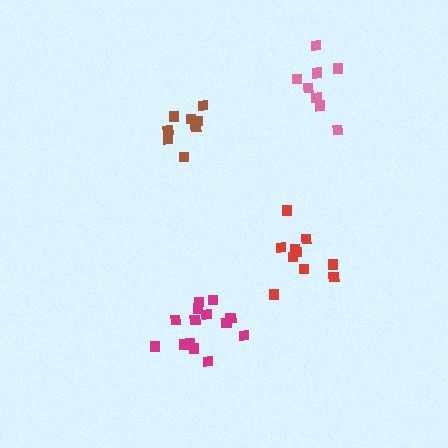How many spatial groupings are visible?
There are 4 spatial groupings.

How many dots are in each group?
Group 1: 8 dots, Group 2: 10 dots, Group 3: 14 dots, Group 4: 8 dots (40 total).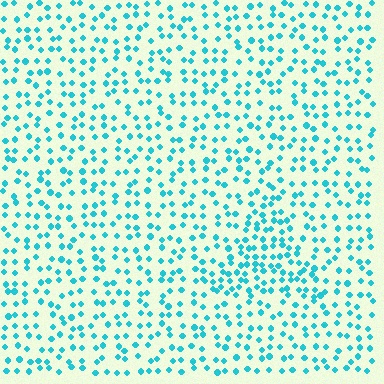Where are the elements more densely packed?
The elements are more densely packed inside the triangle boundary.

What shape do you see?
I see a triangle.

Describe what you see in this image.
The image contains small cyan elements arranged at two different densities. A triangle-shaped region is visible where the elements are more densely packed than the surrounding area.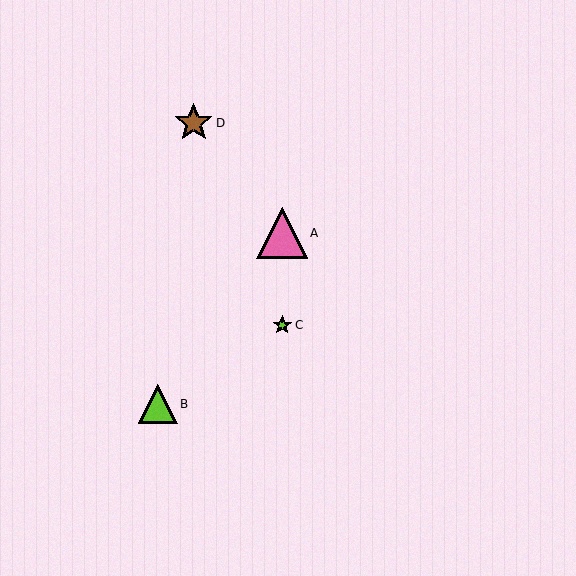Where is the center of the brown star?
The center of the brown star is at (194, 123).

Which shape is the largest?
The pink triangle (labeled A) is the largest.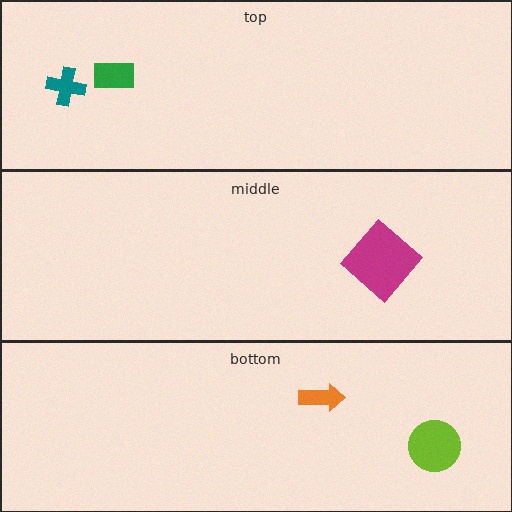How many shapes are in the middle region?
1.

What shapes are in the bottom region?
The lime circle, the orange arrow.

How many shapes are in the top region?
2.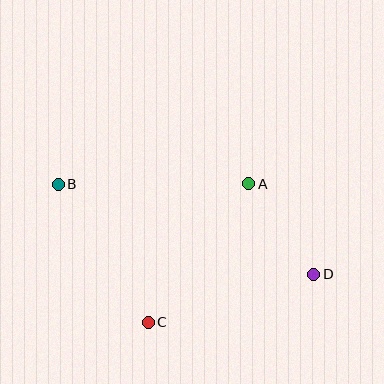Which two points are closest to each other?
Points A and D are closest to each other.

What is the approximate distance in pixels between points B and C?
The distance between B and C is approximately 165 pixels.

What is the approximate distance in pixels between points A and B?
The distance between A and B is approximately 191 pixels.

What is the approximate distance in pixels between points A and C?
The distance between A and C is approximately 171 pixels.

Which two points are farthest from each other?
Points B and D are farthest from each other.